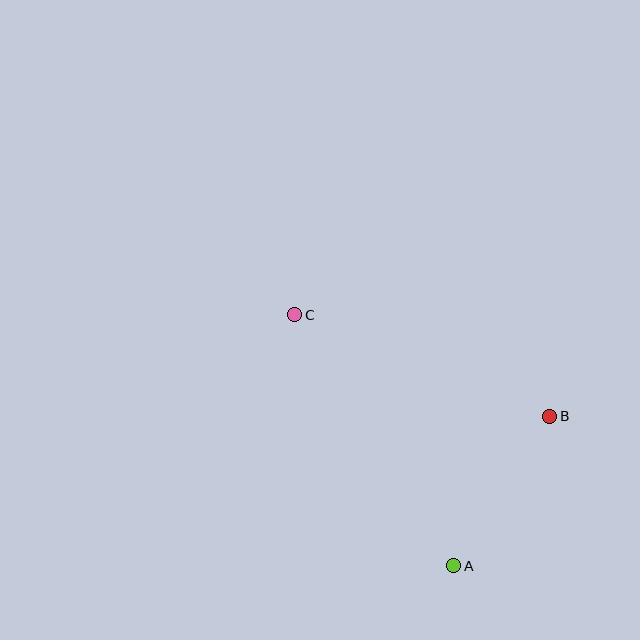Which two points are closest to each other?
Points A and B are closest to each other.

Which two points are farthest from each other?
Points A and C are farthest from each other.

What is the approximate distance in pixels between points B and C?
The distance between B and C is approximately 275 pixels.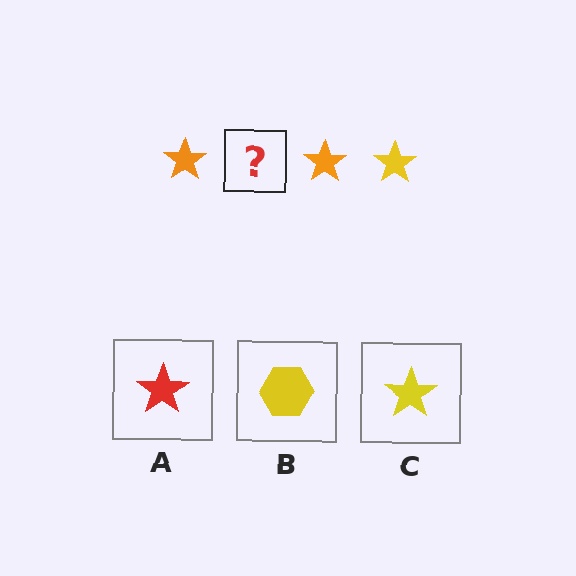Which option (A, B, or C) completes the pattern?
C.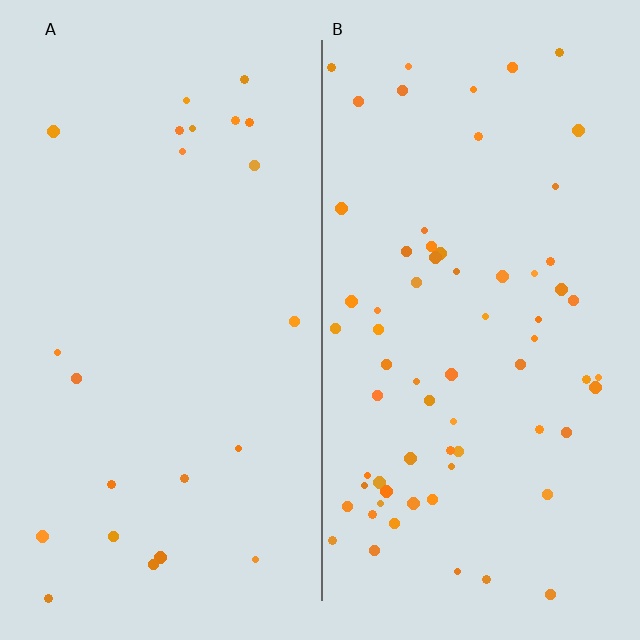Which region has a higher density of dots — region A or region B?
B (the right).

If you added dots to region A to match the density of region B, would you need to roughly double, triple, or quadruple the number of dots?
Approximately triple.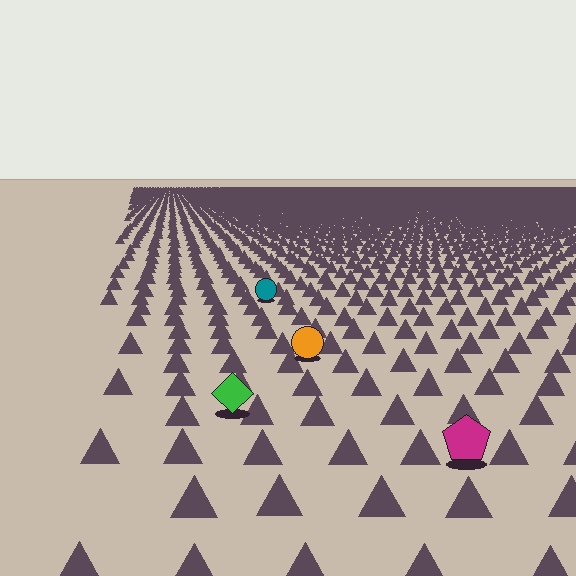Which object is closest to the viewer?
The magenta pentagon is closest. The texture marks near it are larger and more spread out.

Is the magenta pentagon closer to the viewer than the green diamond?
Yes. The magenta pentagon is closer — you can tell from the texture gradient: the ground texture is coarser near it.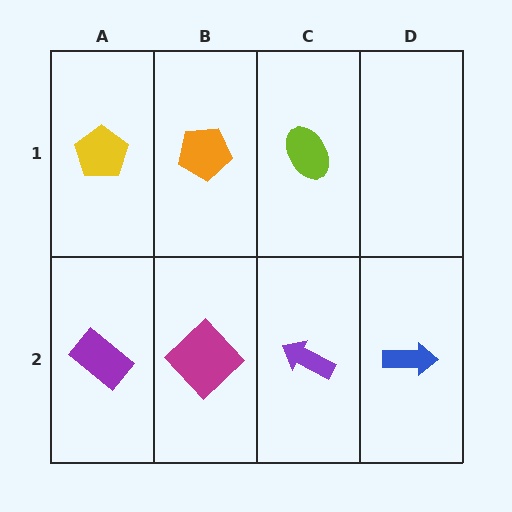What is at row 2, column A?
A purple rectangle.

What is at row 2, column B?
A magenta diamond.